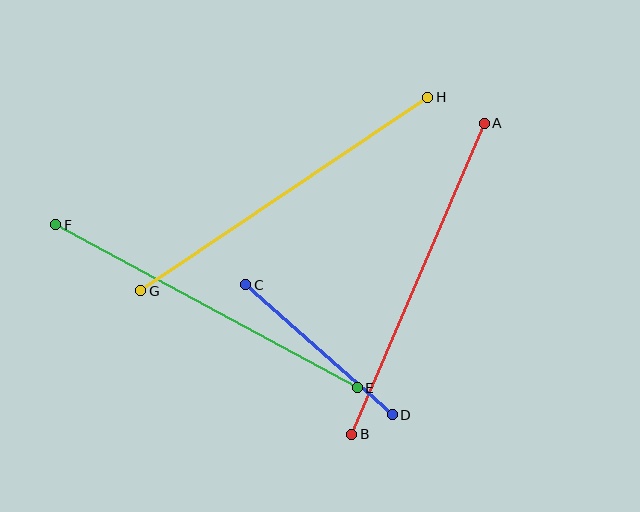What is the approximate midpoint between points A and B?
The midpoint is at approximately (418, 279) pixels.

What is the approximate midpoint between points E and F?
The midpoint is at approximately (206, 306) pixels.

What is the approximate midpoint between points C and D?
The midpoint is at approximately (319, 350) pixels.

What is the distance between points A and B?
The distance is approximately 338 pixels.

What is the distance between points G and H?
The distance is approximately 346 pixels.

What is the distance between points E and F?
The distance is approximately 343 pixels.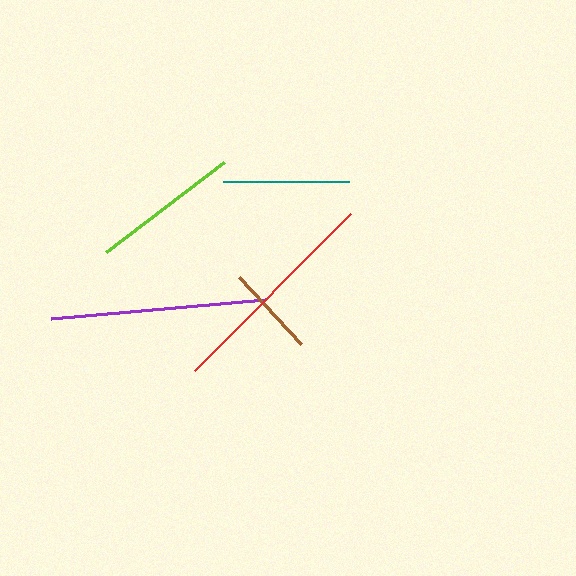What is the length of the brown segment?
The brown segment is approximately 91 pixels long.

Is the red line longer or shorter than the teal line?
The red line is longer than the teal line.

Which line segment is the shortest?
The brown line is the shortest at approximately 91 pixels.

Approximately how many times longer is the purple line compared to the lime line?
The purple line is approximately 1.5 times the length of the lime line.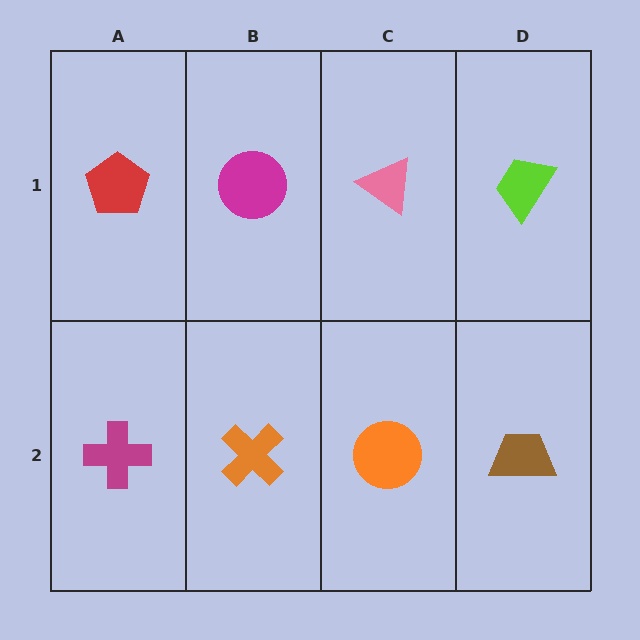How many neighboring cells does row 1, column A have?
2.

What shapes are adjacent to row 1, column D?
A brown trapezoid (row 2, column D), a pink triangle (row 1, column C).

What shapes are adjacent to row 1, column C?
An orange circle (row 2, column C), a magenta circle (row 1, column B), a lime trapezoid (row 1, column D).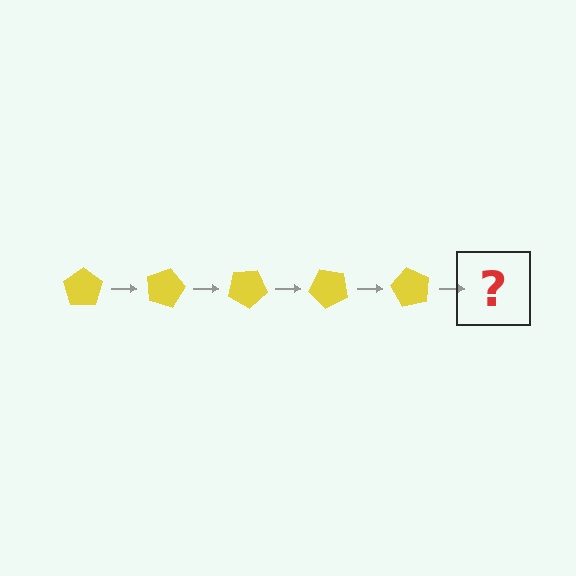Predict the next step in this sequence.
The next step is a yellow pentagon rotated 75 degrees.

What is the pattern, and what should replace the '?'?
The pattern is that the pentagon rotates 15 degrees each step. The '?' should be a yellow pentagon rotated 75 degrees.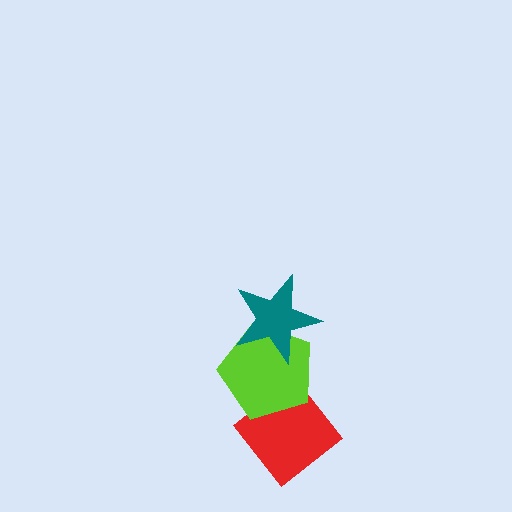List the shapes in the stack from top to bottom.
From top to bottom: the teal star, the lime pentagon, the red diamond.